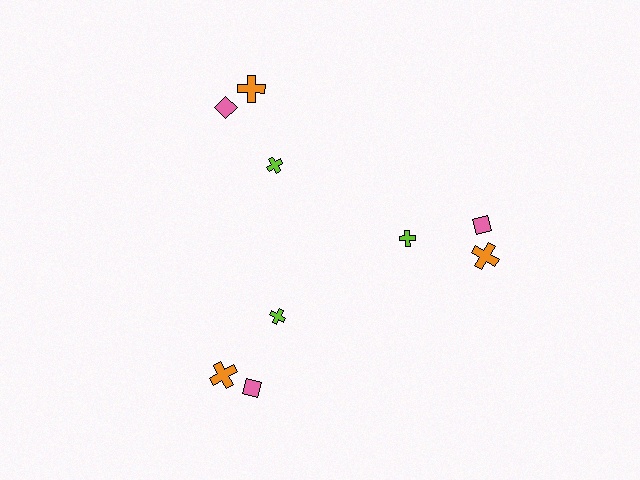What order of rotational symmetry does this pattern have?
This pattern has 3-fold rotational symmetry.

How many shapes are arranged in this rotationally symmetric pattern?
There are 9 shapes, arranged in 3 groups of 3.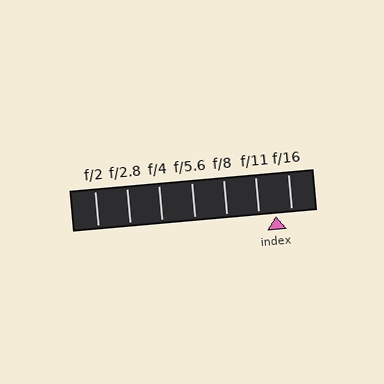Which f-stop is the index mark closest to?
The index mark is closest to f/16.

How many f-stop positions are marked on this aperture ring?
There are 7 f-stop positions marked.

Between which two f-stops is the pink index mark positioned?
The index mark is between f/11 and f/16.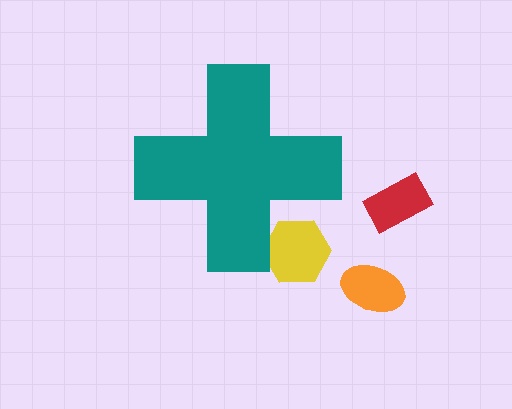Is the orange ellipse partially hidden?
No, the orange ellipse is fully visible.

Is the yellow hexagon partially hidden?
Yes, the yellow hexagon is partially hidden behind the teal cross.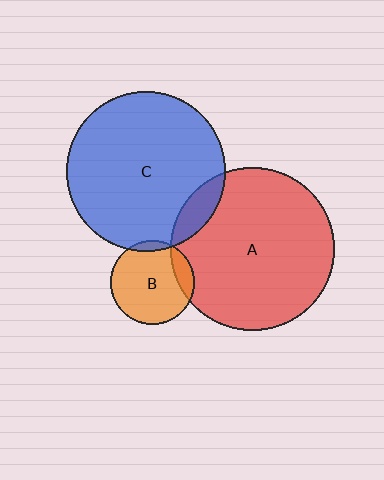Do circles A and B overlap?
Yes.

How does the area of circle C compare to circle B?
Approximately 3.6 times.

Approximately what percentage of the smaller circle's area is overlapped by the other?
Approximately 15%.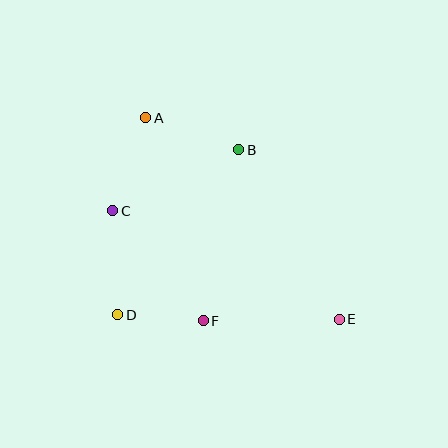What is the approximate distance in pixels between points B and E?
The distance between B and E is approximately 197 pixels.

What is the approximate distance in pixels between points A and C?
The distance between A and C is approximately 99 pixels.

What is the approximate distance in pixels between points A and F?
The distance between A and F is approximately 211 pixels.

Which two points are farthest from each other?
Points A and E are farthest from each other.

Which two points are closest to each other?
Points D and F are closest to each other.